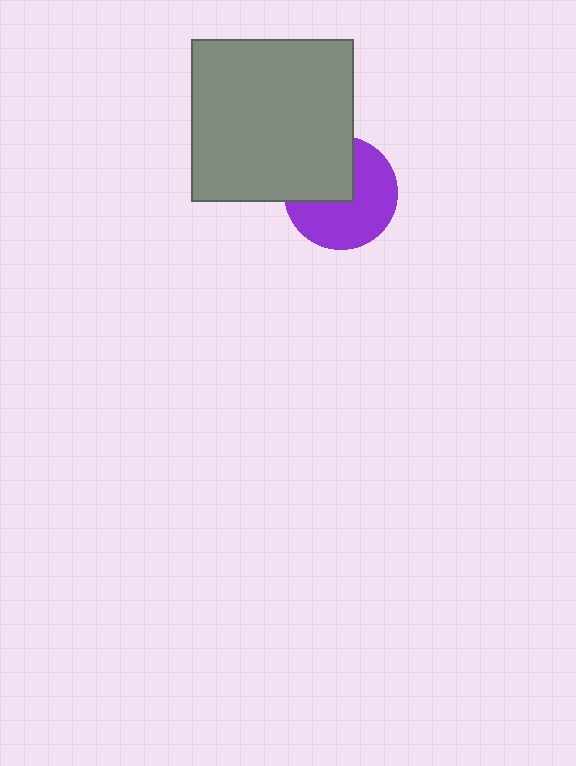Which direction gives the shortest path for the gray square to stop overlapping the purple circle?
Moving toward the upper-left gives the shortest separation.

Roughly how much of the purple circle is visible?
About half of it is visible (roughly 62%).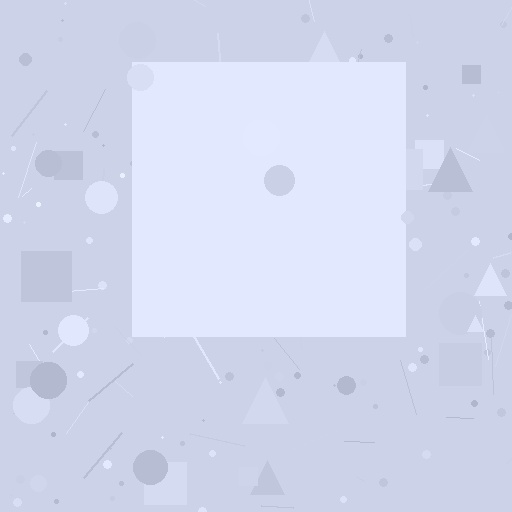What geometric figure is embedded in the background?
A square is embedded in the background.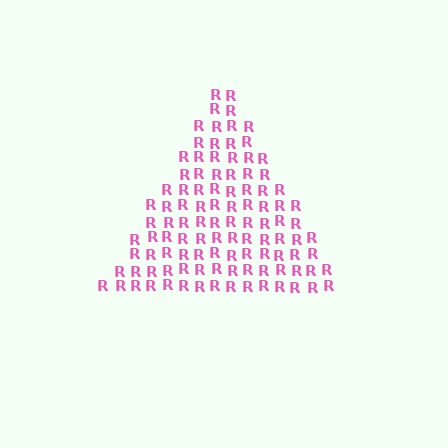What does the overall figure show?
The overall figure shows a triangle.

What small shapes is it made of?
It is made of small letter R's.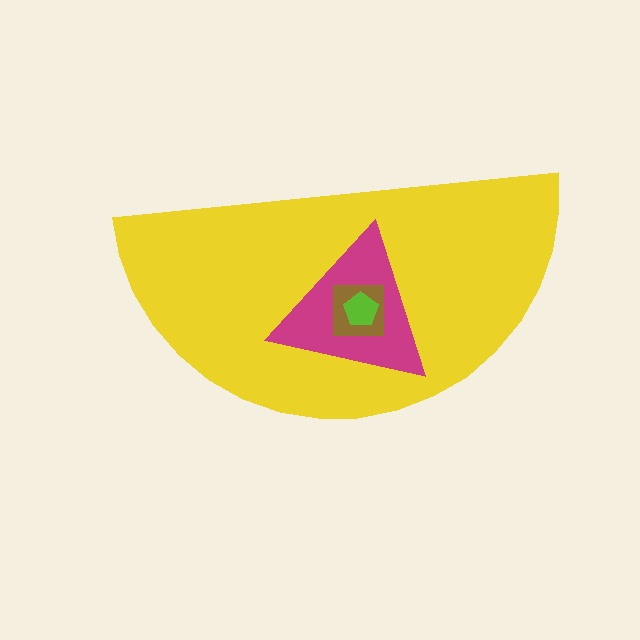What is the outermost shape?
The yellow semicircle.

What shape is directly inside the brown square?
The lime pentagon.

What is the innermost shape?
The lime pentagon.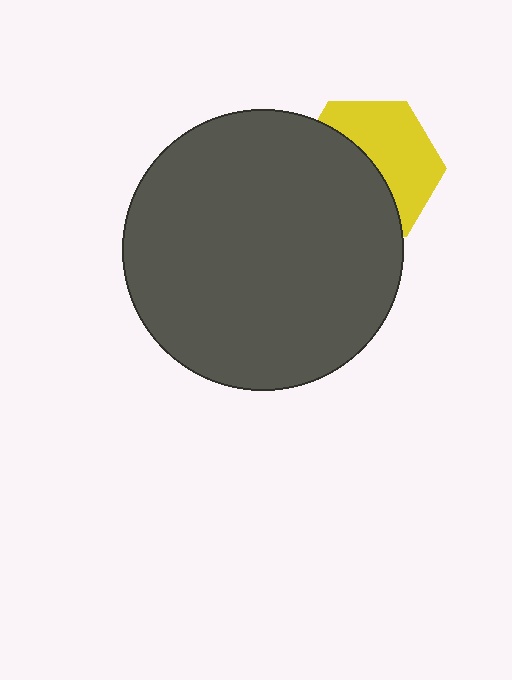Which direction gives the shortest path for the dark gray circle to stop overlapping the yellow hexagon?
Moving toward the lower-left gives the shortest separation.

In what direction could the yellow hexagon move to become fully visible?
The yellow hexagon could move toward the upper-right. That would shift it out from behind the dark gray circle entirely.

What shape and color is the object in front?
The object in front is a dark gray circle.